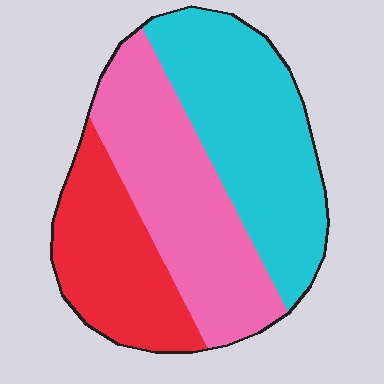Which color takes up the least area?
Red, at roughly 25%.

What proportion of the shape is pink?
Pink covers 36% of the shape.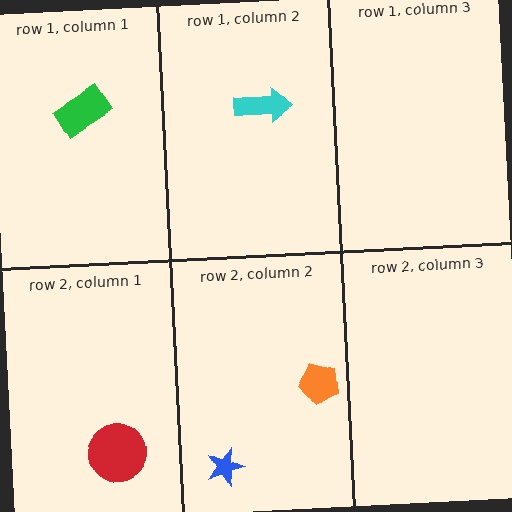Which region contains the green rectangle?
The row 1, column 1 region.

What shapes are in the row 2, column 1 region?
The red circle.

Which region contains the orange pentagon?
The row 2, column 2 region.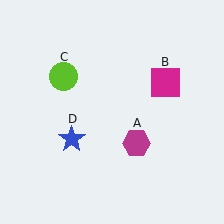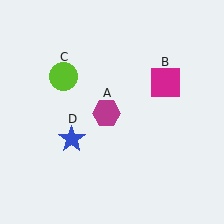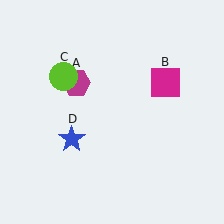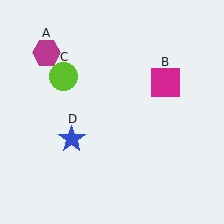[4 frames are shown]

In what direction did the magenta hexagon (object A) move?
The magenta hexagon (object A) moved up and to the left.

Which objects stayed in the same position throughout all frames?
Magenta square (object B) and lime circle (object C) and blue star (object D) remained stationary.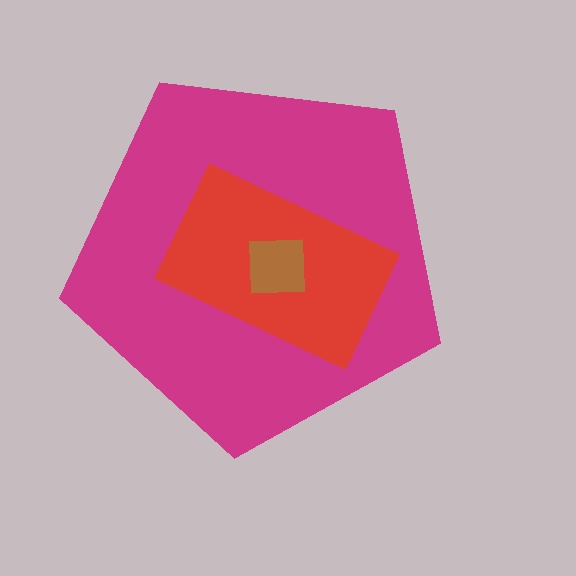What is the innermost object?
The brown square.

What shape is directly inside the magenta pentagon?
The red rectangle.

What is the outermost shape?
The magenta pentagon.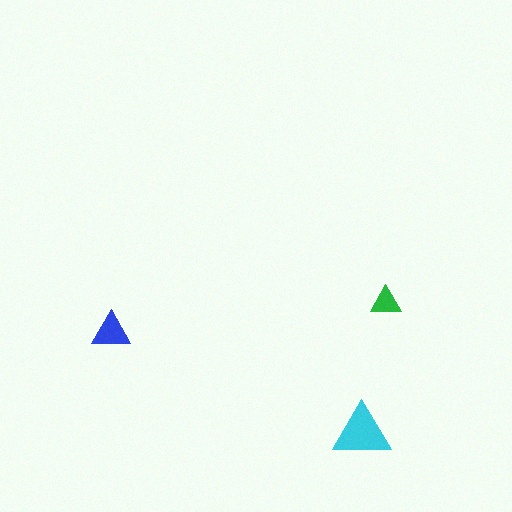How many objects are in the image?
There are 3 objects in the image.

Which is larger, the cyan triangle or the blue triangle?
The cyan one.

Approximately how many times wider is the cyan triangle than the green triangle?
About 2 times wider.